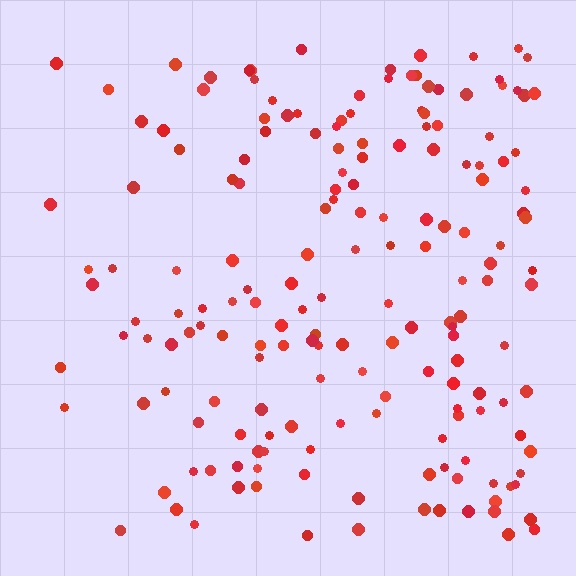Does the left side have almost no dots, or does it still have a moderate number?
Still a moderate number, just noticeably fewer than the right.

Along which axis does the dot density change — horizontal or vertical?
Horizontal.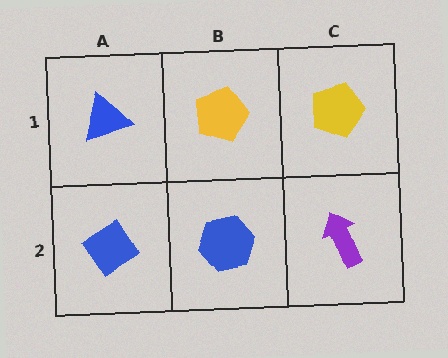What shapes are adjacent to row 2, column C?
A yellow pentagon (row 1, column C), a blue hexagon (row 2, column B).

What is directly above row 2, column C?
A yellow pentagon.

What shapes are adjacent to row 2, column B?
A yellow pentagon (row 1, column B), a blue diamond (row 2, column A), a purple arrow (row 2, column C).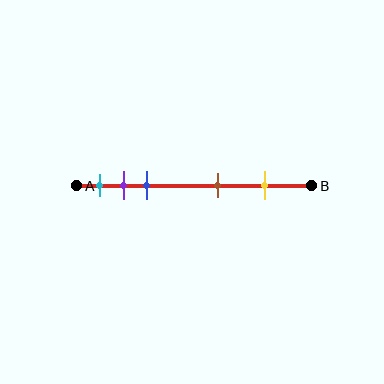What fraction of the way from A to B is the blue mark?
The blue mark is approximately 30% (0.3) of the way from A to B.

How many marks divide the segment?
There are 5 marks dividing the segment.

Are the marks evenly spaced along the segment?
No, the marks are not evenly spaced.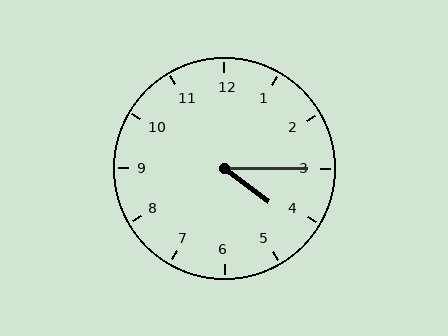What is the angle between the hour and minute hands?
Approximately 38 degrees.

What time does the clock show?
4:15.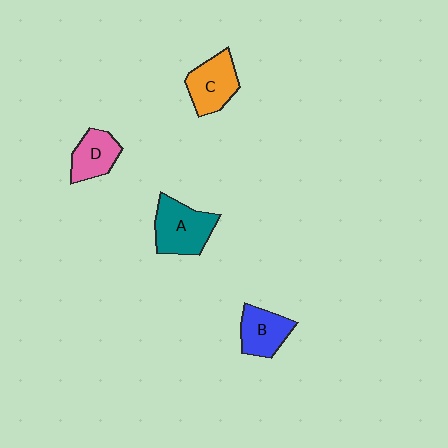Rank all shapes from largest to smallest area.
From largest to smallest: A (teal), C (orange), B (blue), D (pink).